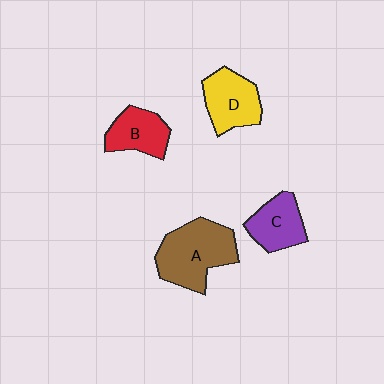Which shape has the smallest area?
Shape B (red).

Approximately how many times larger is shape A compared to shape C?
Approximately 1.6 times.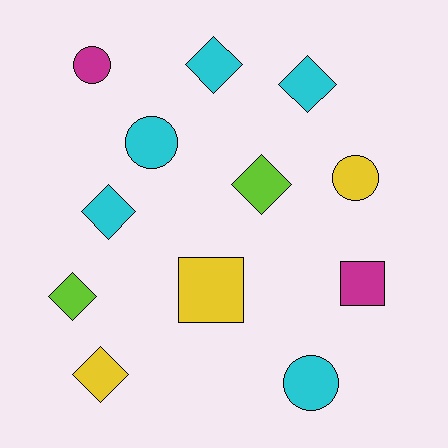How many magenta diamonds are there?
There are no magenta diamonds.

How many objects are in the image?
There are 12 objects.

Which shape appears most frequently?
Diamond, with 6 objects.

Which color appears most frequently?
Cyan, with 5 objects.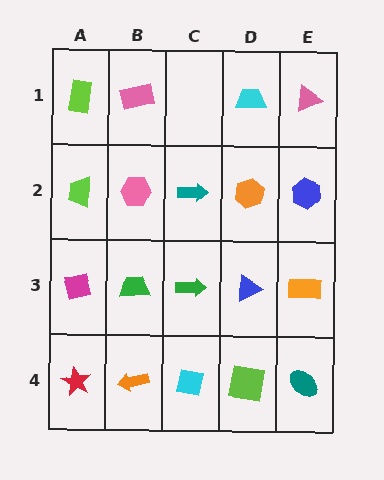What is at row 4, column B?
An orange arrow.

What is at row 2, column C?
A teal arrow.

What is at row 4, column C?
A cyan square.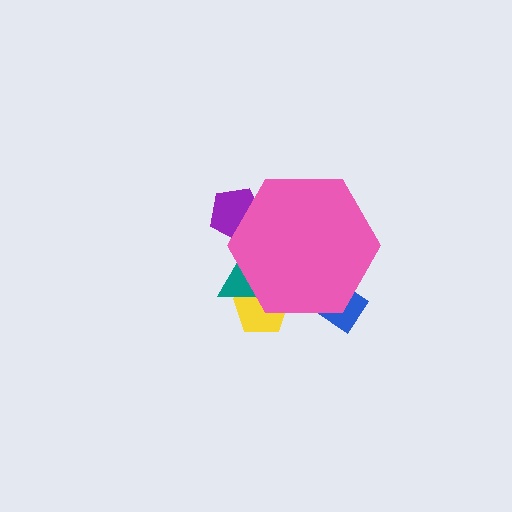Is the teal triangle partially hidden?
Yes, the teal triangle is partially hidden behind the pink hexagon.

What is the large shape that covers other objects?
A pink hexagon.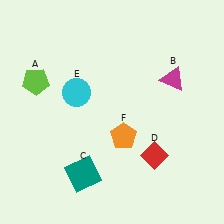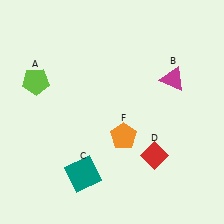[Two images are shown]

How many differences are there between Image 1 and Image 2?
There is 1 difference between the two images.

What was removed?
The cyan circle (E) was removed in Image 2.